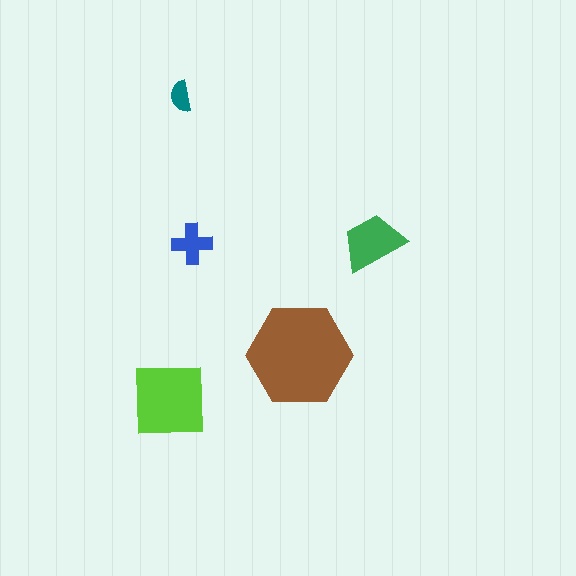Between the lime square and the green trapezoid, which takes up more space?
The lime square.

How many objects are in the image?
There are 5 objects in the image.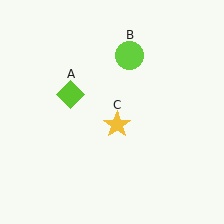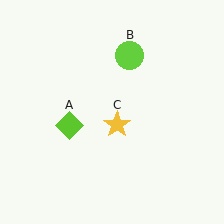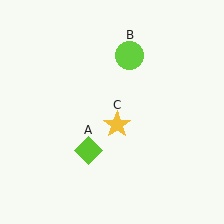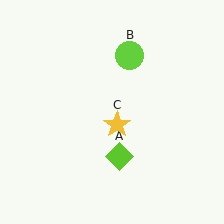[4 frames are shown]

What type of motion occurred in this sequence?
The lime diamond (object A) rotated counterclockwise around the center of the scene.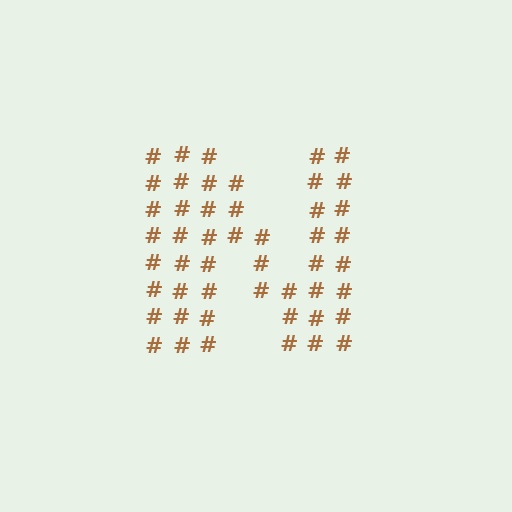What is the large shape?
The large shape is the letter N.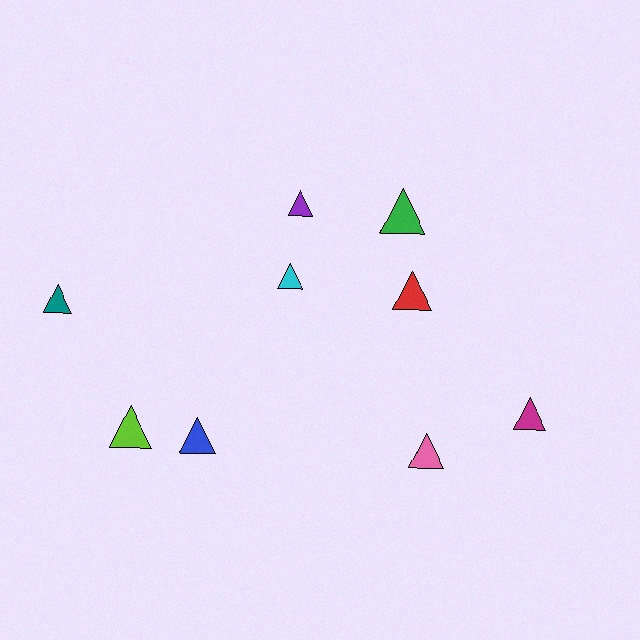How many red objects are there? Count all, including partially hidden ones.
There is 1 red object.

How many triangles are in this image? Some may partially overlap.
There are 9 triangles.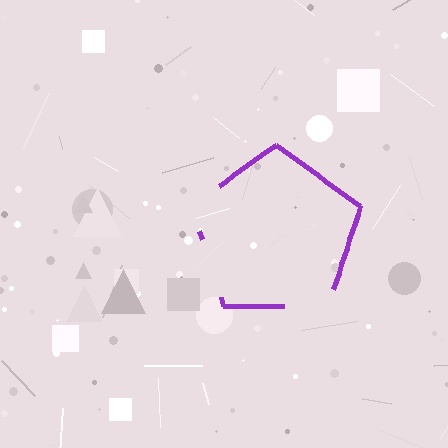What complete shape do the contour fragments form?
The contour fragments form a pentagon.